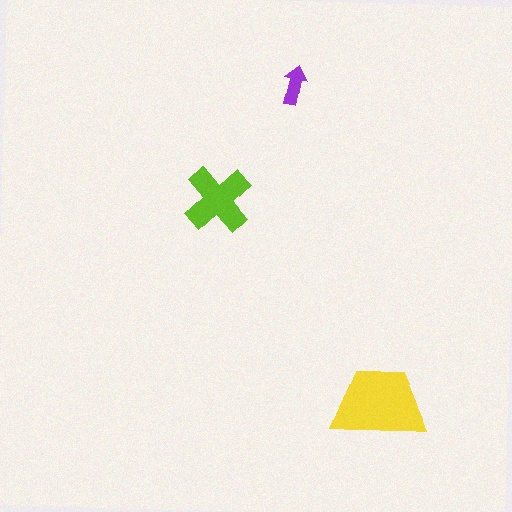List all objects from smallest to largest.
The purple arrow, the lime cross, the yellow trapezoid.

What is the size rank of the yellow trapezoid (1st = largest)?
1st.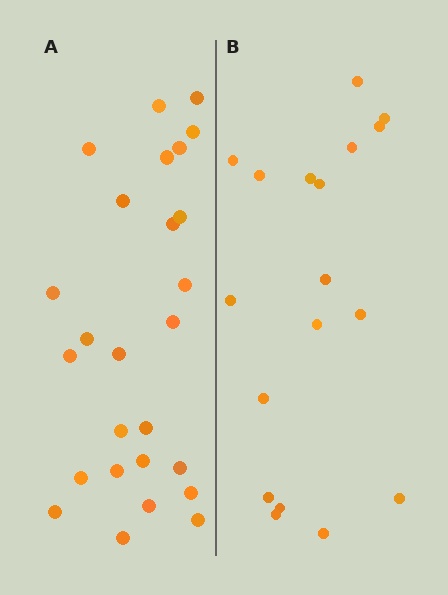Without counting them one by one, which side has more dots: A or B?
Region A (the left region) has more dots.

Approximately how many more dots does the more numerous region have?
Region A has roughly 8 or so more dots than region B.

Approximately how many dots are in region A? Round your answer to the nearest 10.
About 30 dots. (The exact count is 26, which rounds to 30.)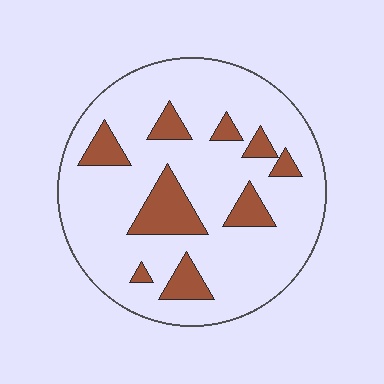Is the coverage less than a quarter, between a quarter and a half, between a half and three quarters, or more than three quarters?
Less than a quarter.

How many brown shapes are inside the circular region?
9.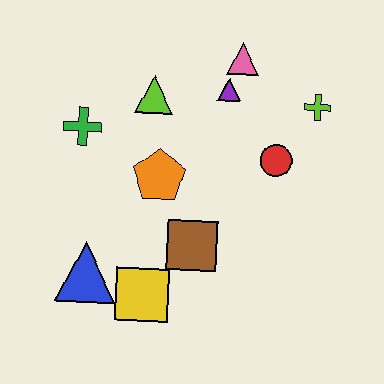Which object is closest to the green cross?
The lime triangle is closest to the green cross.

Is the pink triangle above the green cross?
Yes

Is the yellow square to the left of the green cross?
No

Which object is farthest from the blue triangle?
The lime cross is farthest from the blue triangle.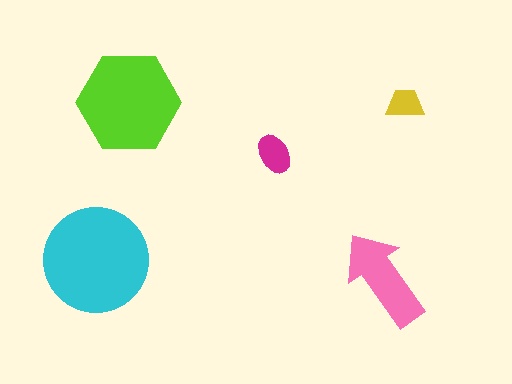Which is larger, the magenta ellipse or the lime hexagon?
The lime hexagon.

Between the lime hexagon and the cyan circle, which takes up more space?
The cyan circle.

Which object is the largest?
The cyan circle.